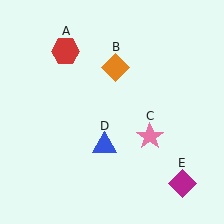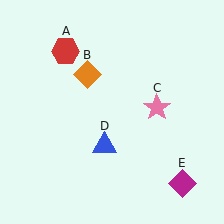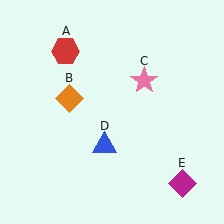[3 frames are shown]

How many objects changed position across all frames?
2 objects changed position: orange diamond (object B), pink star (object C).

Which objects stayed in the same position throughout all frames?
Red hexagon (object A) and blue triangle (object D) and magenta diamond (object E) remained stationary.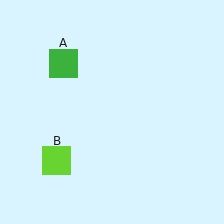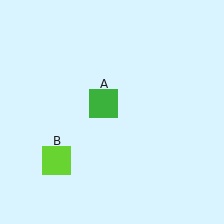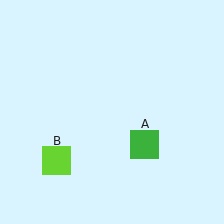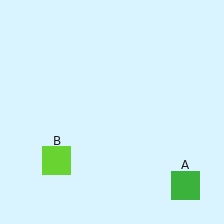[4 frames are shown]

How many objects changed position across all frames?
1 object changed position: green square (object A).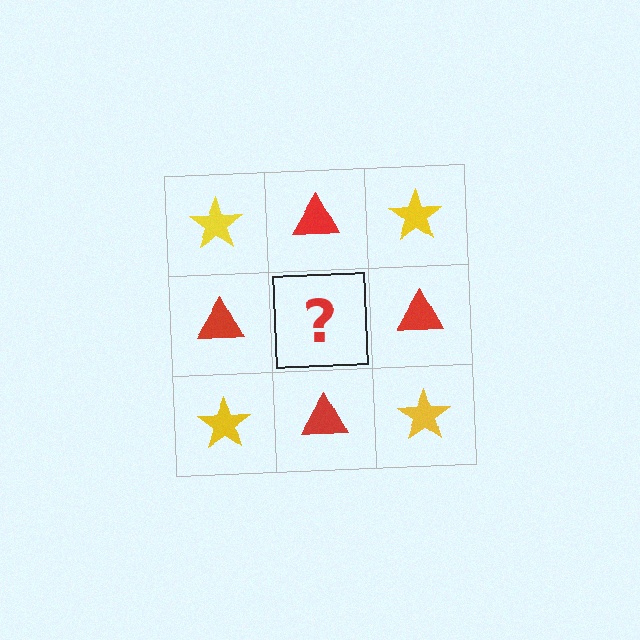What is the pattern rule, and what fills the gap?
The rule is that it alternates yellow star and red triangle in a checkerboard pattern. The gap should be filled with a yellow star.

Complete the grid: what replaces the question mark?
The question mark should be replaced with a yellow star.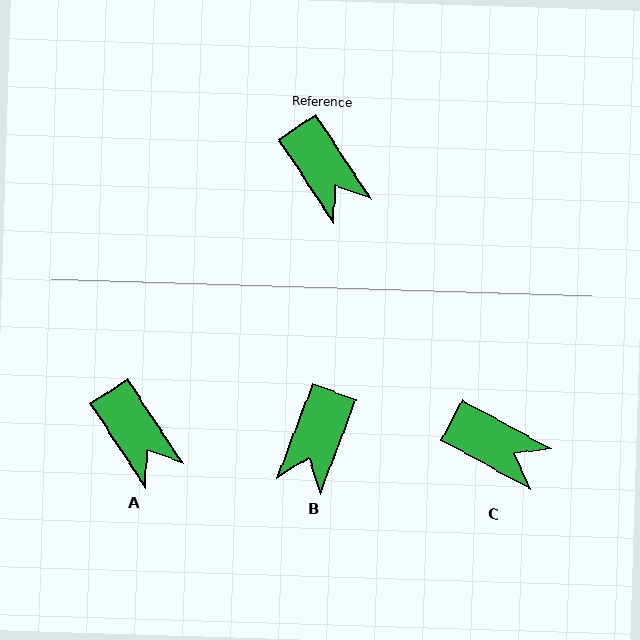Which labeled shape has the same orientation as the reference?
A.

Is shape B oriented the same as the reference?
No, it is off by about 54 degrees.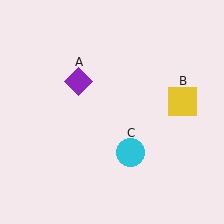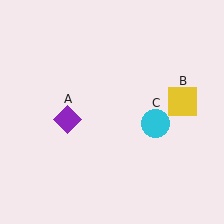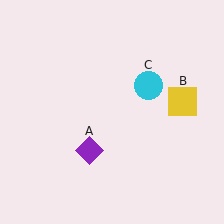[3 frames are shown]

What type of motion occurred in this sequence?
The purple diamond (object A), cyan circle (object C) rotated counterclockwise around the center of the scene.